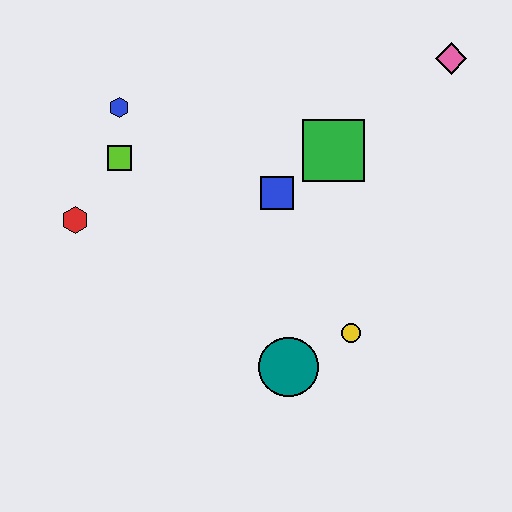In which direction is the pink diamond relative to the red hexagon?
The pink diamond is to the right of the red hexagon.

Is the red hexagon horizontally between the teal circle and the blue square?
No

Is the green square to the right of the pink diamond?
No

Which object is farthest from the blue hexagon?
The pink diamond is farthest from the blue hexagon.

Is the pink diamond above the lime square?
Yes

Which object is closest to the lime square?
The blue hexagon is closest to the lime square.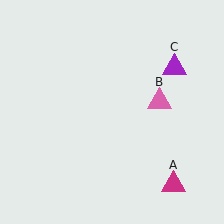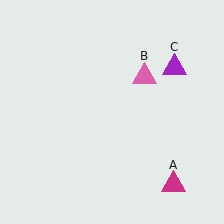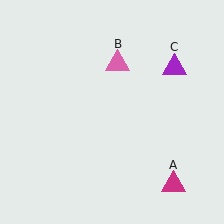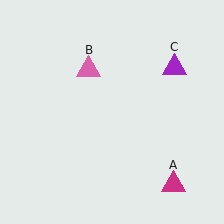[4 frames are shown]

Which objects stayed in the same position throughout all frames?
Magenta triangle (object A) and purple triangle (object C) remained stationary.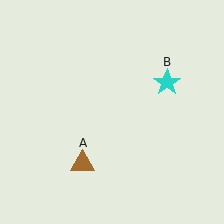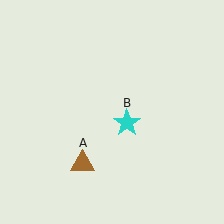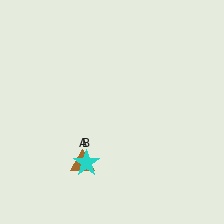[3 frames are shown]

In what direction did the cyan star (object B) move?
The cyan star (object B) moved down and to the left.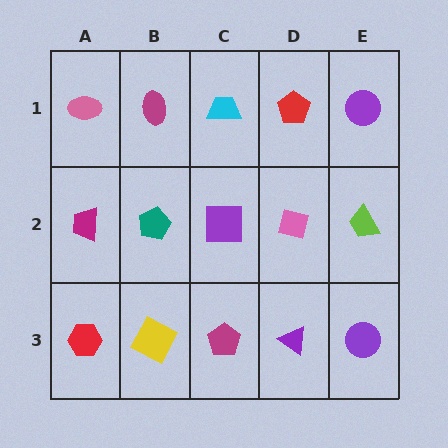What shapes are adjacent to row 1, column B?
A teal pentagon (row 2, column B), a pink ellipse (row 1, column A), a cyan trapezoid (row 1, column C).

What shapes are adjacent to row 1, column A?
A magenta trapezoid (row 2, column A), a magenta ellipse (row 1, column B).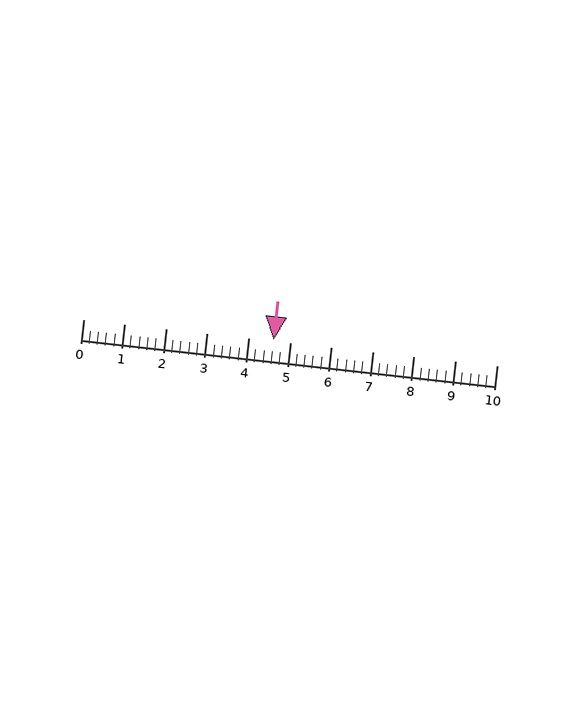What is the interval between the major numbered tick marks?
The major tick marks are spaced 1 units apart.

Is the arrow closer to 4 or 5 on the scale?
The arrow is closer to 5.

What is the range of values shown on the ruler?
The ruler shows values from 0 to 10.